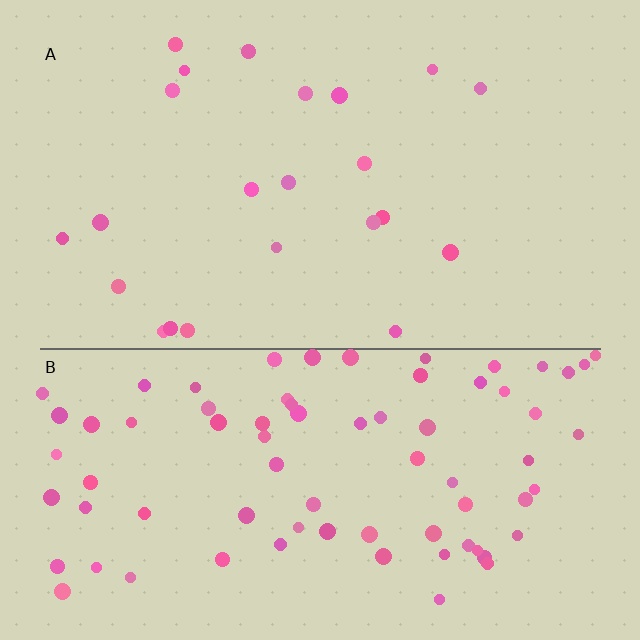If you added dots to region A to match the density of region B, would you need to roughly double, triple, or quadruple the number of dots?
Approximately triple.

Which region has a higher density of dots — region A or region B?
B (the bottom).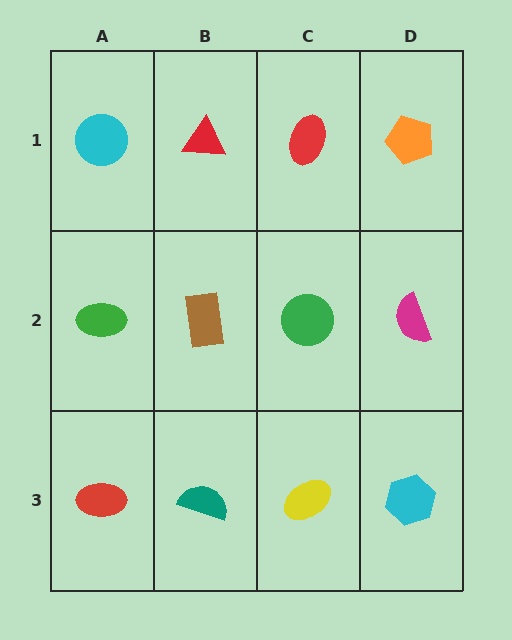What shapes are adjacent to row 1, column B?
A brown rectangle (row 2, column B), a cyan circle (row 1, column A), a red ellipse (row 1, column C).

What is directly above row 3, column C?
A green circle.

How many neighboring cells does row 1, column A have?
2.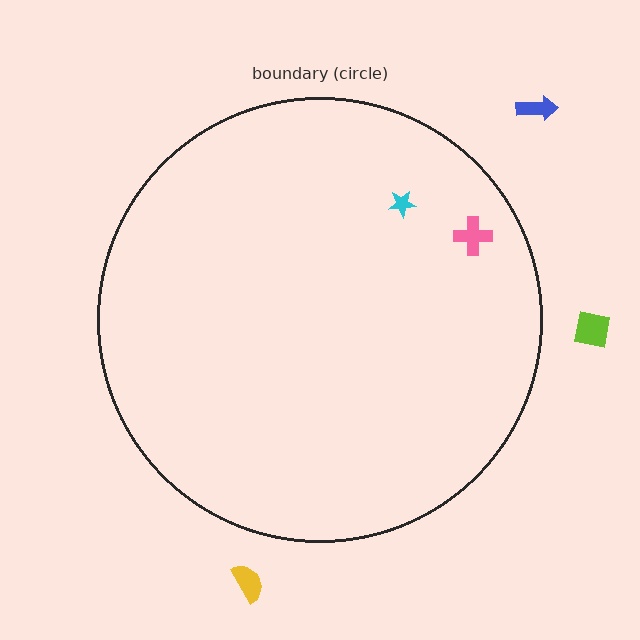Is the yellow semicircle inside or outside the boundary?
Outside.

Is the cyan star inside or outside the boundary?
Inside.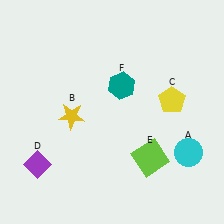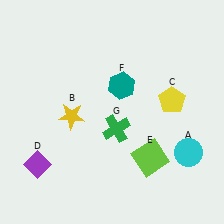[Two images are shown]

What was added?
A green cross (G) was added in Image 2.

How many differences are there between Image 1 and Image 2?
There is 1 difference between the two images.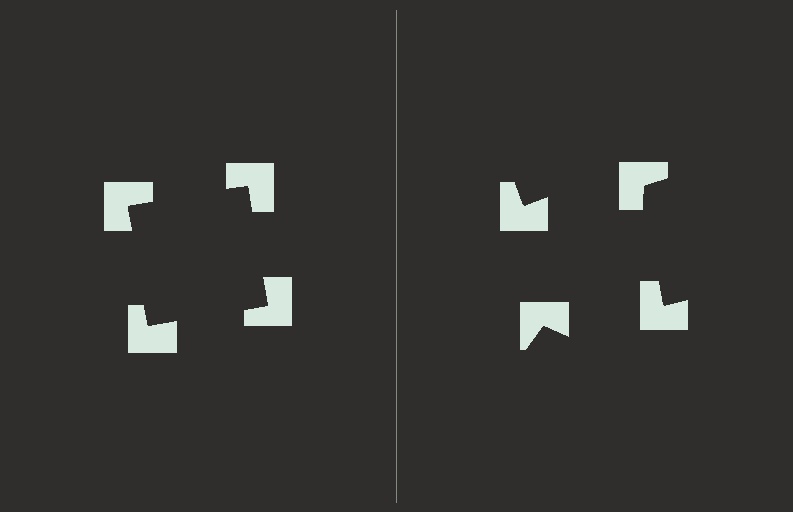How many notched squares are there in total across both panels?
8 — 4 on each side.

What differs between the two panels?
The notched squares are positioned identically on both sides; only the wedge orientations differ. On the left they align to a square; on the right they are misaligned.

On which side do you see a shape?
An illusory square appears on the left side. On the right side the wedge cuts are rotated, so no coherent shape forms.